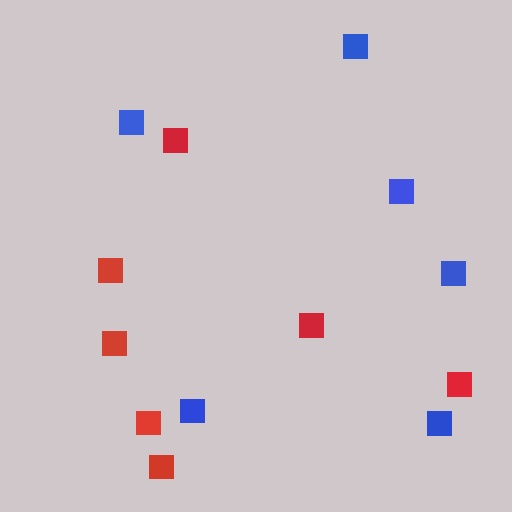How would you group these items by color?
There are 2 groups: one group of blue squares (6) and one group of red squares (7).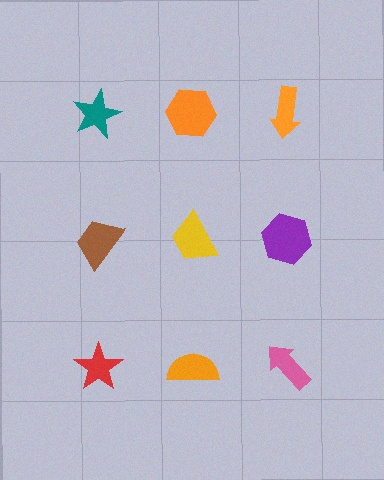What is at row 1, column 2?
An orange hexagon.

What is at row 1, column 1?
A teal star.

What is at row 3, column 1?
A red star.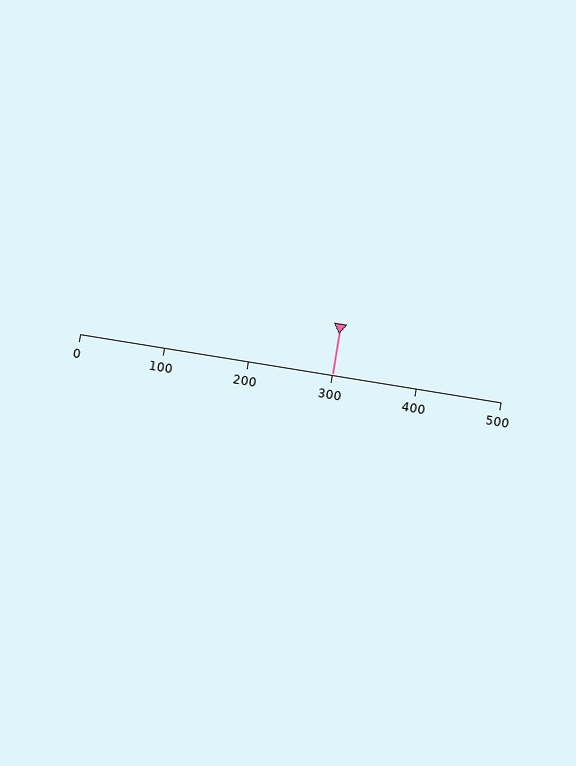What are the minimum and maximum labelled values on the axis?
The axis runs from 0 to 500.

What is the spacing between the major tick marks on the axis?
The major ticks are spaced 100 apart.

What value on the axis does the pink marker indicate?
The marker indicates approximately 300.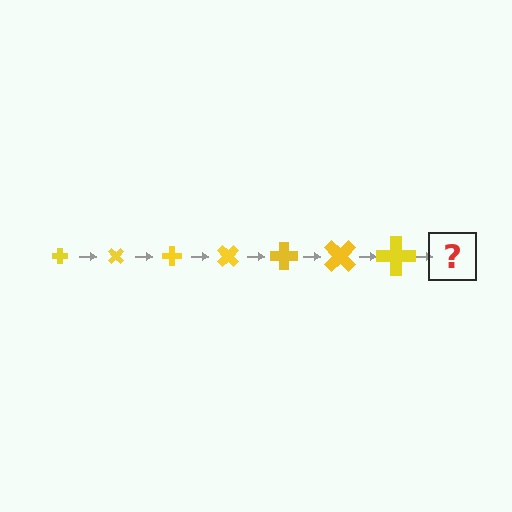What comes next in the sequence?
The next element should be a cross, larger than the previous one and rotated 315 degrees from the start.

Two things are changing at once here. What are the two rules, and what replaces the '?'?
The two rules are that the cross grows larger each step and it rotates 45 degrees each step. The '?' should be a cross, larger than the previous one and rotated 315 degrees from the start.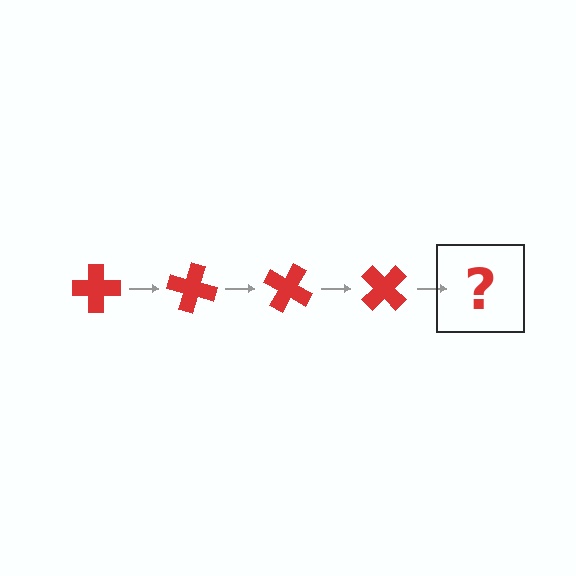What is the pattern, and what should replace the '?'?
The pattern is that the cross rotates 15 degrees each step. The '?' should be a red cross rotated 60 degrees.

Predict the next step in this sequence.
The next step is a red cross rotated 60 degrees.